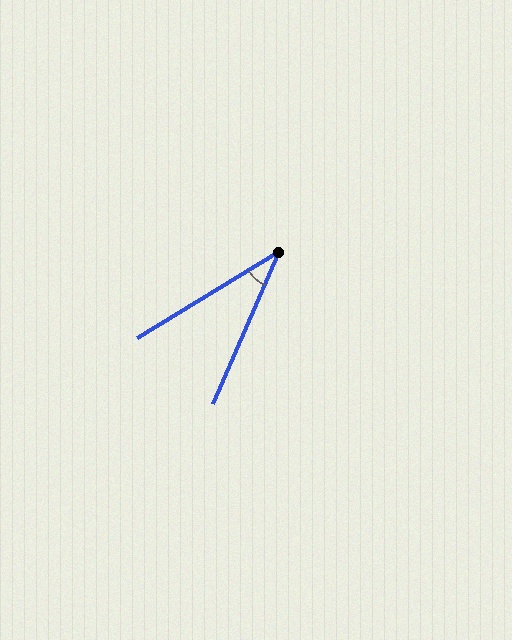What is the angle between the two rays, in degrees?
Approximately 35 degrees.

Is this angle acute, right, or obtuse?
It is acute.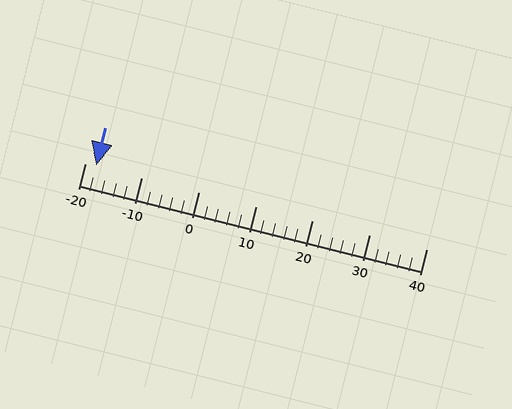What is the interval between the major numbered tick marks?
The major tick marks are spaced 10 units apart.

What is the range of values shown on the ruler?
The ruler shows values from -20 to 40.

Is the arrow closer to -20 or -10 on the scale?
The arrow is closer to -20.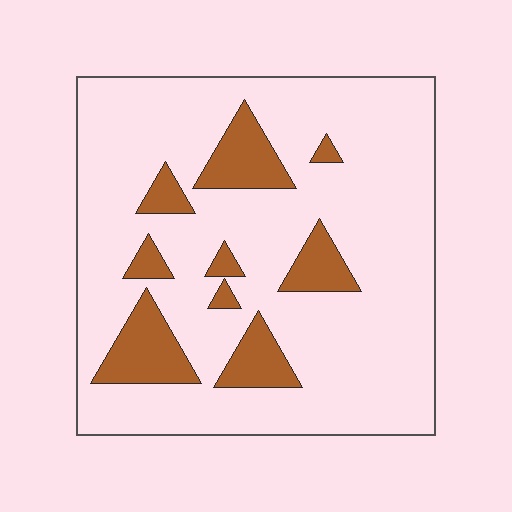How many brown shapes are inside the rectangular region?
9.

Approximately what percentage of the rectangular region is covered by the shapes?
Approximately 15%.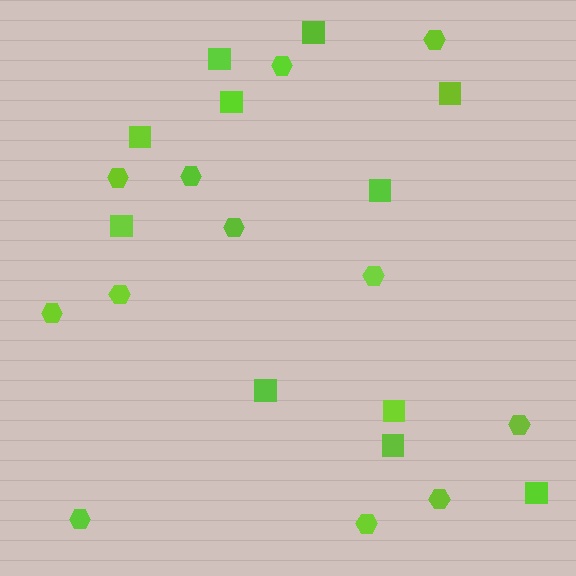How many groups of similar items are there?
There are 2 groups: one group of squares (11) and one group of hexagons (12).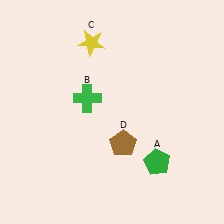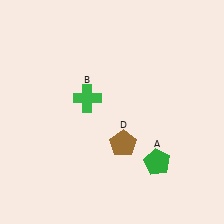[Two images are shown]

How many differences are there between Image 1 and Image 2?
There is 1 difference between the two images.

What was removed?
The yellow star (C) was removed in Image 2.